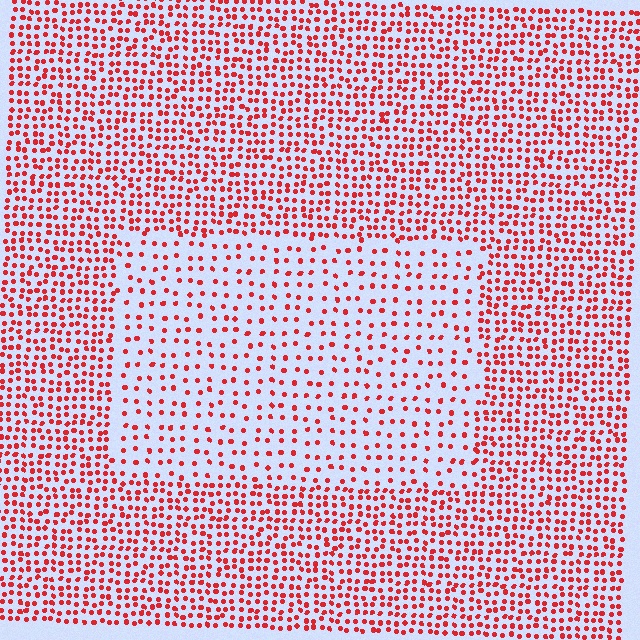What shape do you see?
I see a rectangle.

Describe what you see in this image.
The image contains small red elements arranged at two different densities. A rectangle-shaped region is visible where the elements are less densely packed than the surrounding area.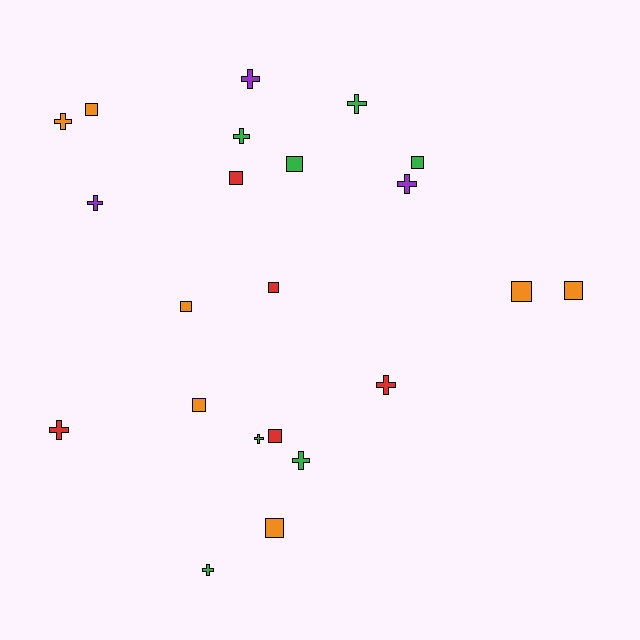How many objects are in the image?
There are 22 objects.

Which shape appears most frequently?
Square, with 11 objects.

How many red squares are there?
There are 3 red squares.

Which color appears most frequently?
Orange, with 7 objects.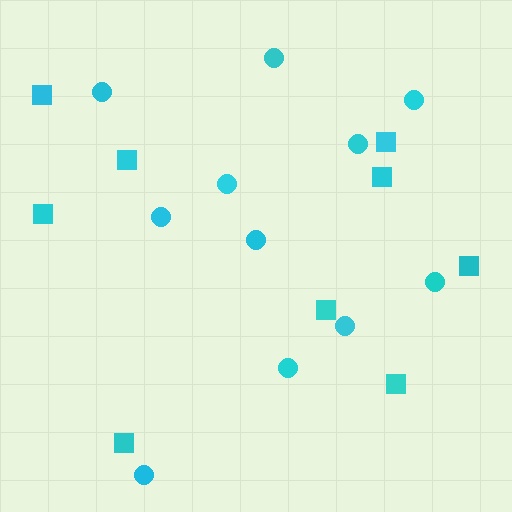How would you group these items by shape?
There are 2 groups: one group of squares (9) and one group of circles (11).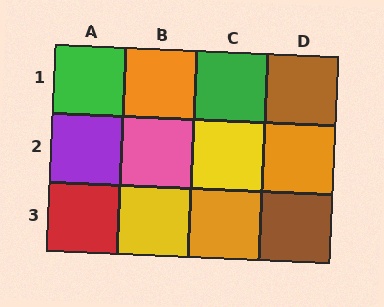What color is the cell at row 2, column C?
Yellow.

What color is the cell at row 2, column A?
Purple.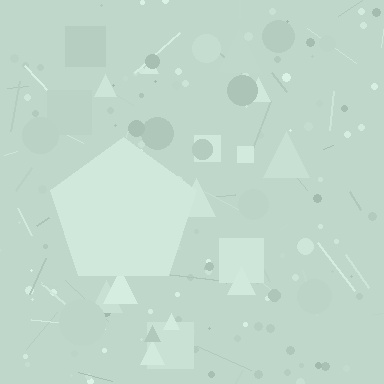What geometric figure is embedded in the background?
A pentagon is embedded in the background.